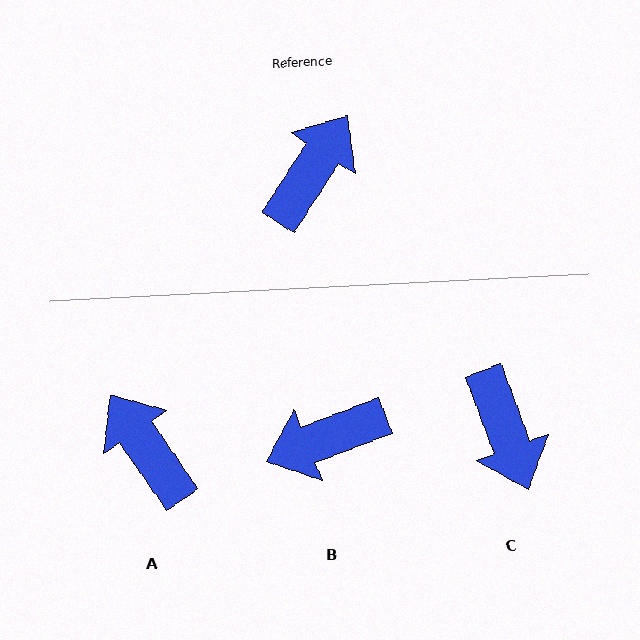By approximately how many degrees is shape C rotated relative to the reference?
Approximately 127 degrees clockwise.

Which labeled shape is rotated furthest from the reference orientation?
B, about 144 degrees away.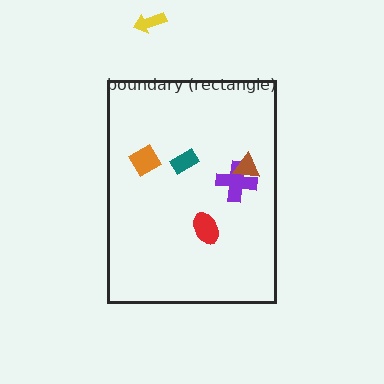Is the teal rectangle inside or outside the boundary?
Inside.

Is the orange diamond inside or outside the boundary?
Inside.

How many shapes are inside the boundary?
5 inside, 1 outside.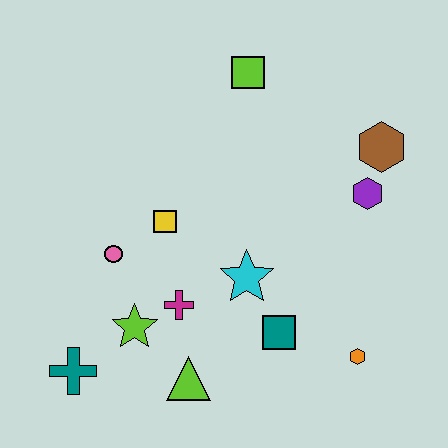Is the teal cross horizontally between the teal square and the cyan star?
No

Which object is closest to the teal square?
The cyan star is closest to the teal square.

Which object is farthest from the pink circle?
The brown hexagon is farthest from the pink circle.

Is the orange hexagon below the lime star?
Yes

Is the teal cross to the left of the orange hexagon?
Yes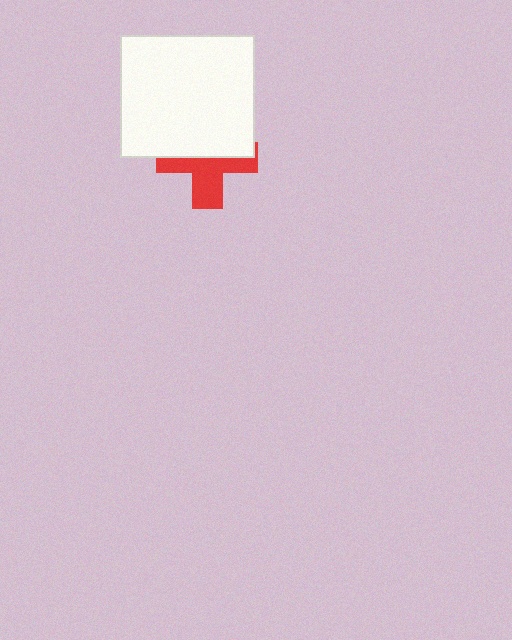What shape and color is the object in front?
The object in front is a white rectangle.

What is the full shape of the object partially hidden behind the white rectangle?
The partially hidden object is a red cross.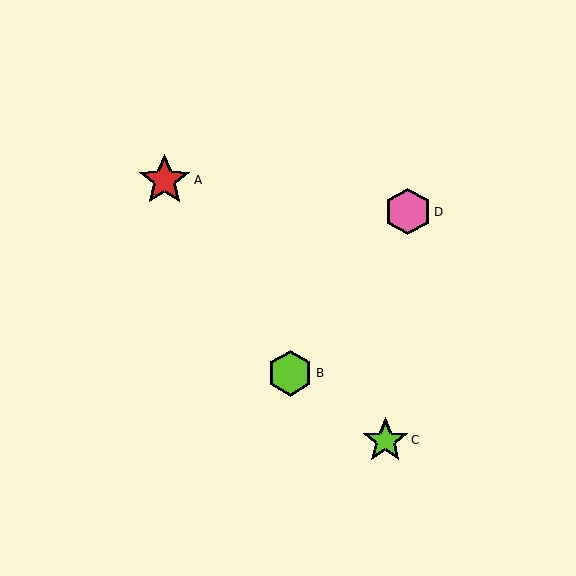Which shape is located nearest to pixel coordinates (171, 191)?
The red star (labeled A) at (164, 180) is nearest to that location.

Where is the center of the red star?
The center of the red star is at (164, 180).